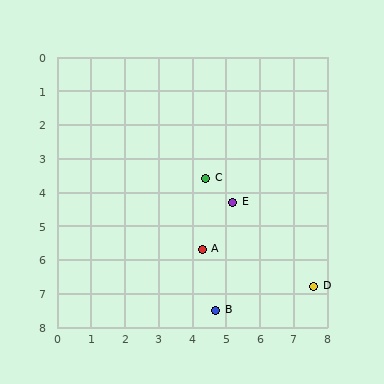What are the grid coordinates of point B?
Point B is at approximately (4.7, 7.5).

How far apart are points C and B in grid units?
Points C and B are about 3.9 grid units apart.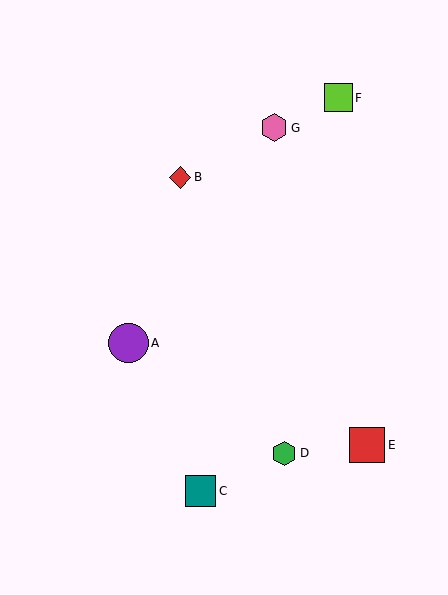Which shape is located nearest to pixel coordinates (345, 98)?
The lime square (labeled F) at (339, 98) is nearest to that location.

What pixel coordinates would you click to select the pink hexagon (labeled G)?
Click at (274, 128) to select the pink hexagon G.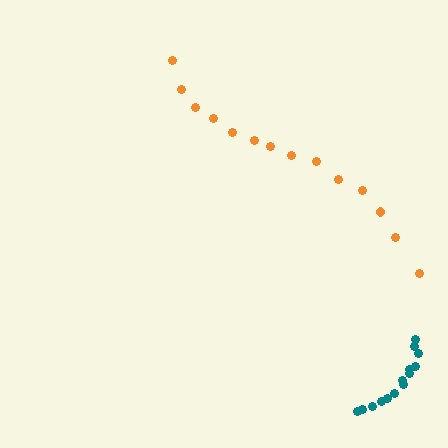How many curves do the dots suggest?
There are 2 distinct paths.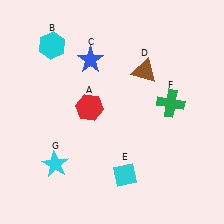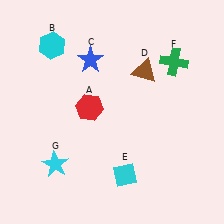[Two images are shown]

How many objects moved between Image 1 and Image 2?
1 object moved between the two images.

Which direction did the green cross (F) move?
The green cross (F) moved up.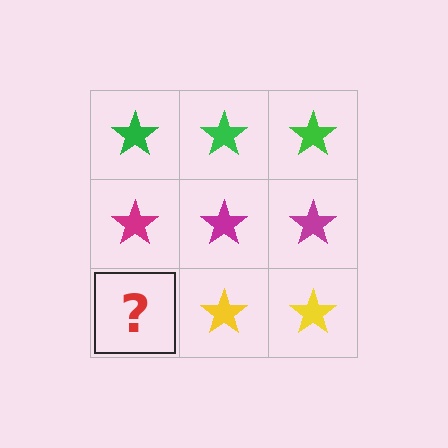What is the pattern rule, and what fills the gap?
The rule is that each row has a consistent color. The gap should be filled with a yellow star.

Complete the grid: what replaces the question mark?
The question mark should be replaced with a yellow star.